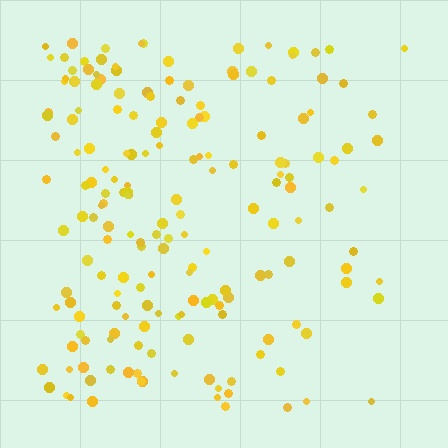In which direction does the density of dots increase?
From right to left, with the left side densest.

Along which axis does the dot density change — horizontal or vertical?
Horizontal.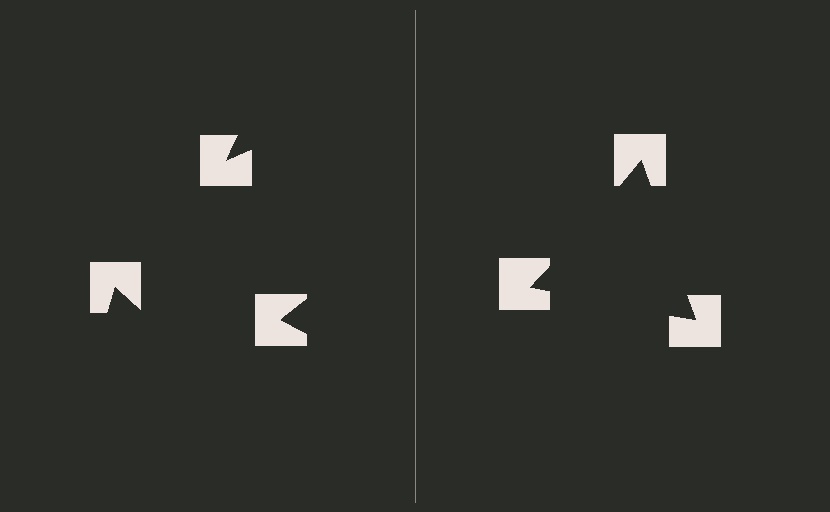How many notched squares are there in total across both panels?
6 — 3 on each side.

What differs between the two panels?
The notched squares are positioned identically on both sides; only the wedge orientations differ. On the right they align to a triangle; on the left they are misaligned.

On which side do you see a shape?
An illusory triangle appears on the right side. On the left side the wedge cuts are rotated, so no coherent shape forms.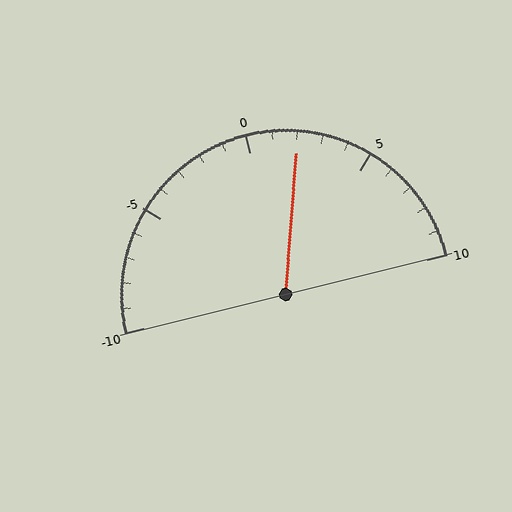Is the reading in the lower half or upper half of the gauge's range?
The reading is in the upper half of the range (-10 to 10).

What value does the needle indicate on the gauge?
The needle indicates approximately 2.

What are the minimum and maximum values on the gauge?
The gauge ranges from -10 to 10.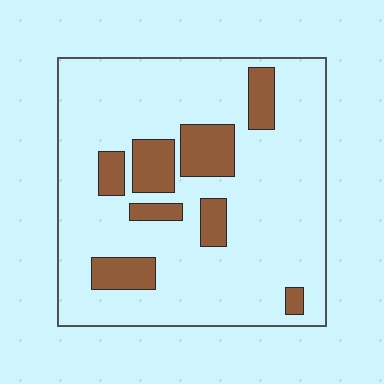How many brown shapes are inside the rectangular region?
8.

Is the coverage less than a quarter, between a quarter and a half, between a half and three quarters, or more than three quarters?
Less than a quarter.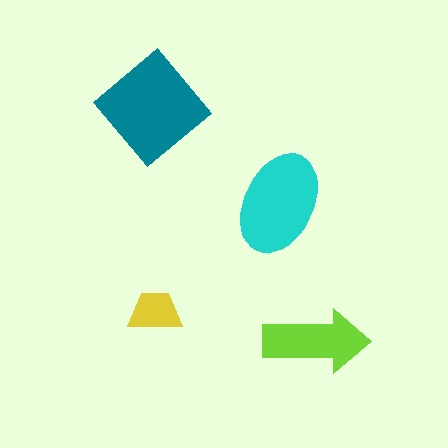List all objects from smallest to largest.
The yellow trapezoid, the lime arrow, the cyan ellipse, the teal diamond.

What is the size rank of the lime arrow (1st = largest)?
3rd.